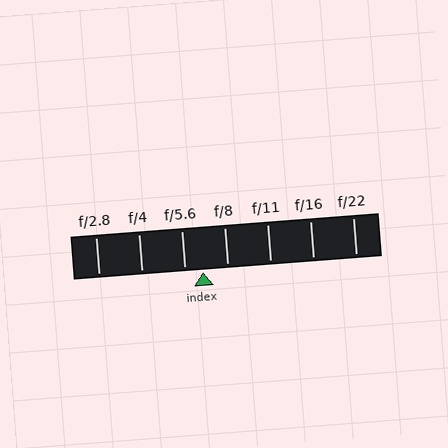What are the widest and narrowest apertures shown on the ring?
The widest aperture shown is f/2.8 and the narrowest is f/22.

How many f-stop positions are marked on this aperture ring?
There are 7 f-stop positions marked.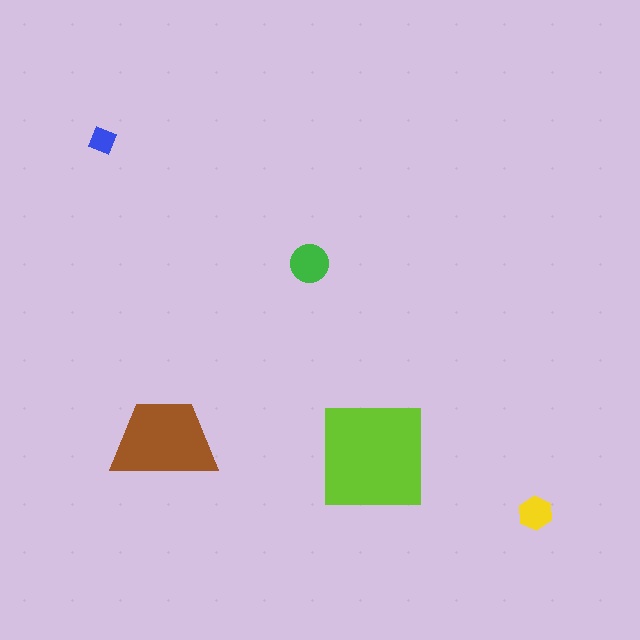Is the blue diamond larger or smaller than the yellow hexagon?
Smaller.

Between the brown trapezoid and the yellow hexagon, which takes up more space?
The brown trapezoid.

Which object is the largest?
The lime square.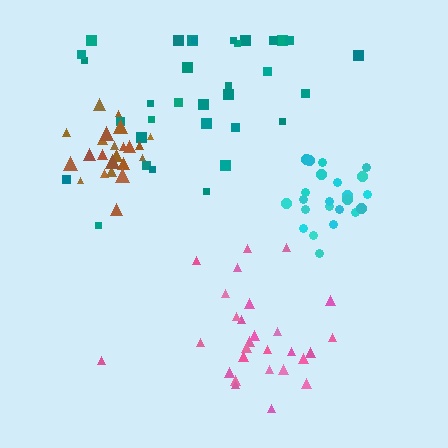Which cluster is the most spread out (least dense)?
Teal.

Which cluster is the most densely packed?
Brown.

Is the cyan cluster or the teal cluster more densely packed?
Cyan.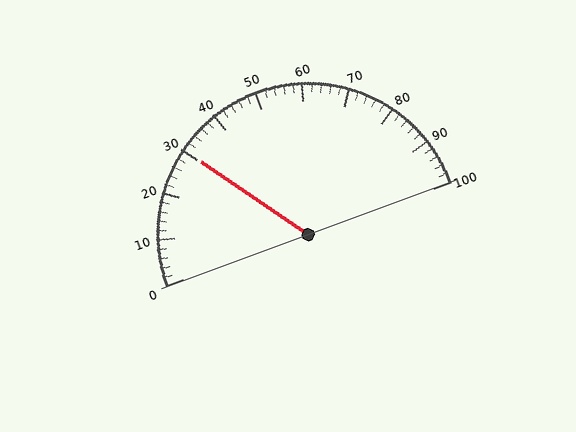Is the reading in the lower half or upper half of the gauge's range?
The reading is in the lower half of the range (0 to 100).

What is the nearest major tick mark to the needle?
The nearest major tick mark is 30.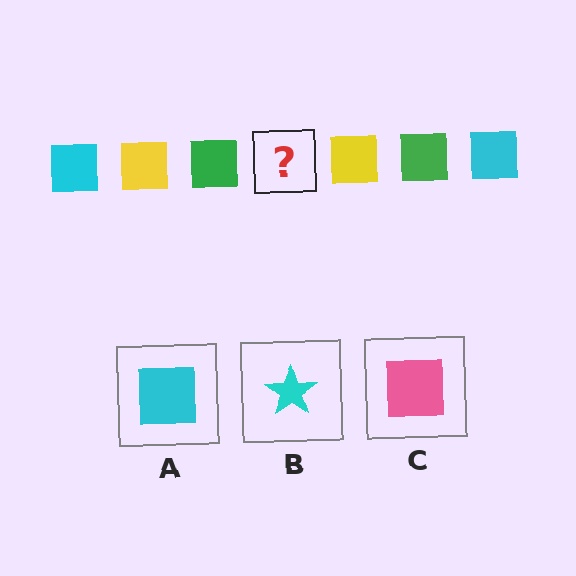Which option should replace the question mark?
Option A.